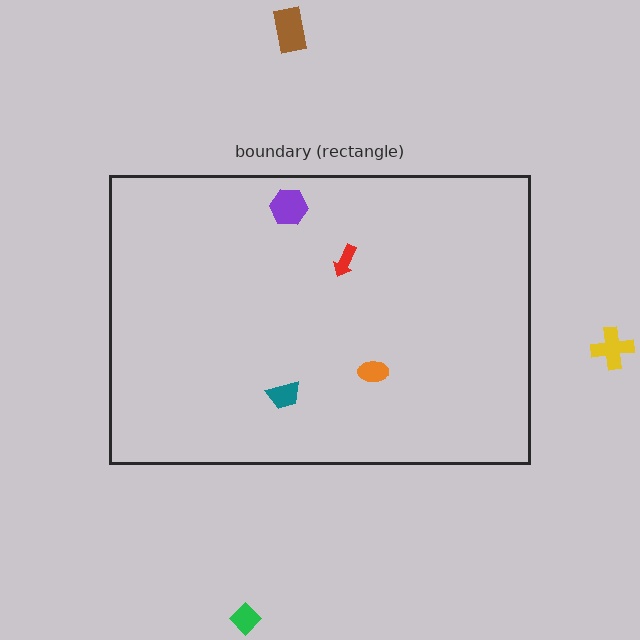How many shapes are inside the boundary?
4 inside, 3 outside.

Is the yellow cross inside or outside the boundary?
Outside.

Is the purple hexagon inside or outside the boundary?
Inside.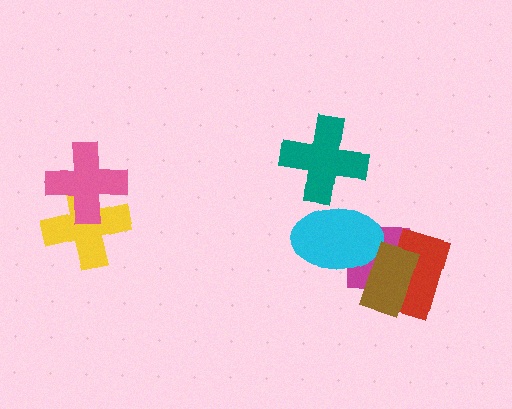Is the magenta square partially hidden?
Yes, it is partially covered by another shape.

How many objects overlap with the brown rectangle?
3 objects overlap with the brown rectangle.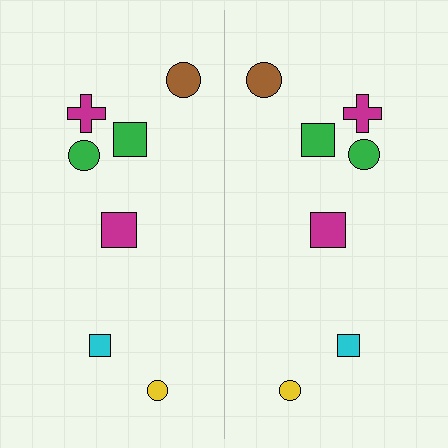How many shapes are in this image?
There are 14 shapes in this image.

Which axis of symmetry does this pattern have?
The pattern has a vertical axis of symmetry running through the center of the image.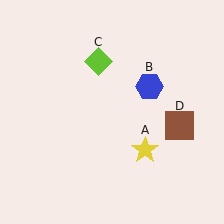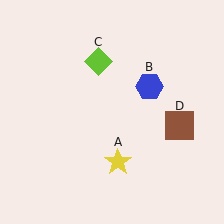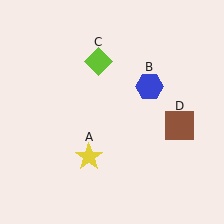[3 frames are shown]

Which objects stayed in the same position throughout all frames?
Blue hexagon (object B) and lime diamond (object C) and brown square (object D) remained stationary.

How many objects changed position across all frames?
1 object changed position: yellow star (object A).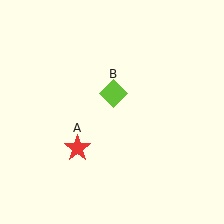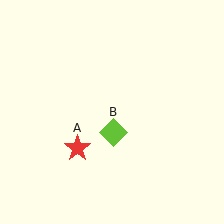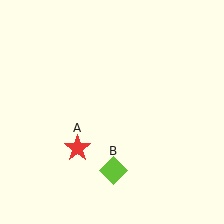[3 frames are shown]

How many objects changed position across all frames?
1 object changed position: lime diamond (object B).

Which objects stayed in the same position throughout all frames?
Red star (object A) remained stationary.